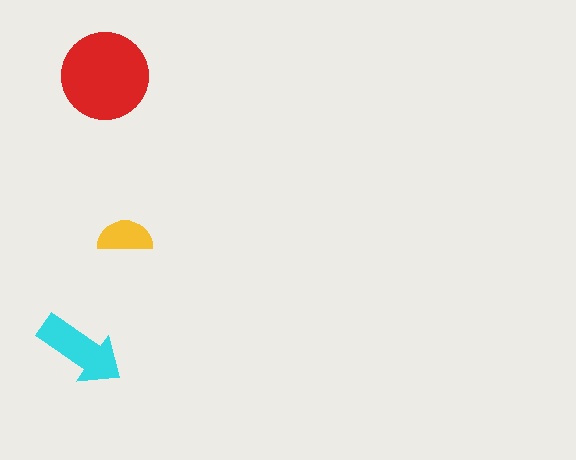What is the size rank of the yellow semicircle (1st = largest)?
3rd.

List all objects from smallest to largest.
The yellow semicircle, the cyan arrow, the red circle.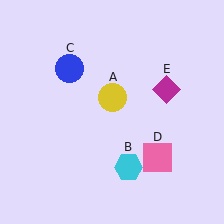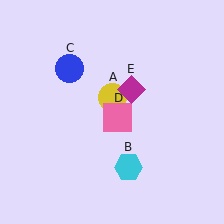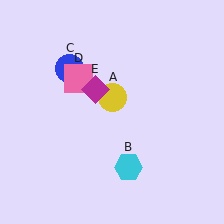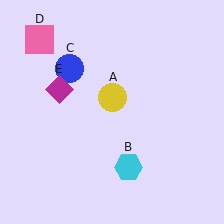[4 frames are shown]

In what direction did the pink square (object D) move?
The pink square (object D) moved up and to the left.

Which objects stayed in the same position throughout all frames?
Yellow circle (object A) and cyan hexagon (object B) and blue circle (object C) remained stationary.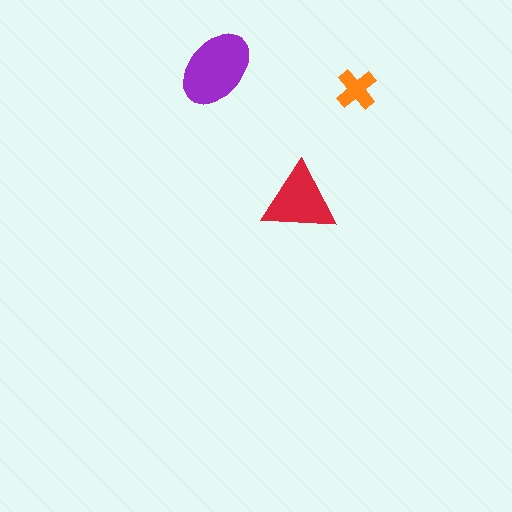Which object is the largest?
The purple ellipse.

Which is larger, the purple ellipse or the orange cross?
The purple ellipse.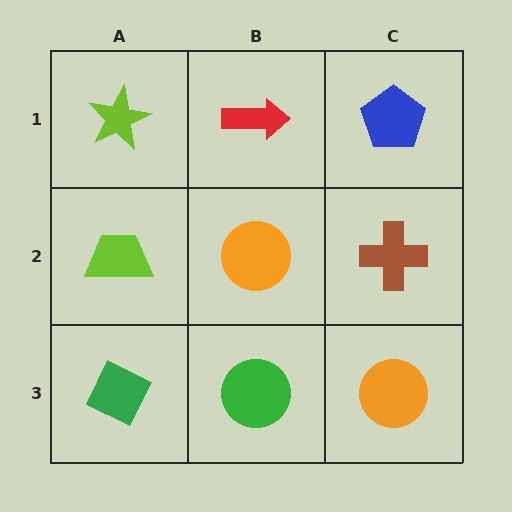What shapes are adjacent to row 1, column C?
A brown cross (row 2, column C), a red arrow (row 1, column B).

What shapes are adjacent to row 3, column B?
An orange circle (row 2, column B), a green diamond (row 3, column A), an orange circle (row 3, column C).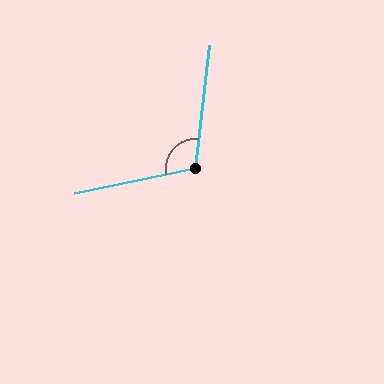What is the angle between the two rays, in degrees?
Approximately 108 degrees.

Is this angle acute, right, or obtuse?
It is obtuse.